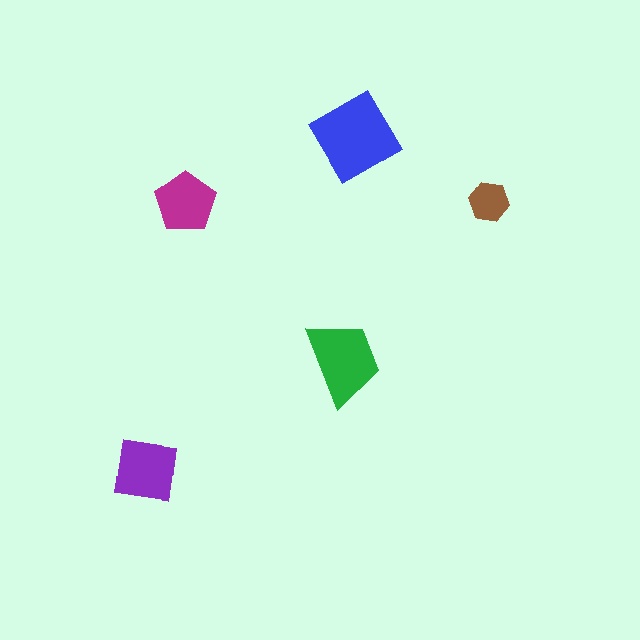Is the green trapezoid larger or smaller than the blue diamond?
Smaller.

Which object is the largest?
The blue diamond.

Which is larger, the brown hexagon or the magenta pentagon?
The magenta pentagon.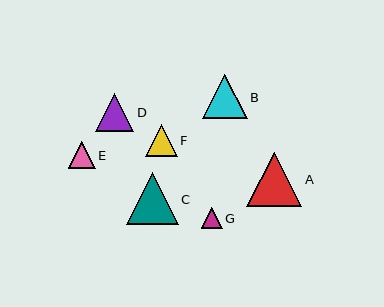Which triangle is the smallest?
Triangle G is the smallest with a size of approximately 21 pixels.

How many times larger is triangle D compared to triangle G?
Triangle D is approximately 1.8 times the size of triangle G.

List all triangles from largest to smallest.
From largest to smallest: A, C, B, D, F, E, G.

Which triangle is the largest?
Triangle A is the largest with a size of approximately 55 pixels.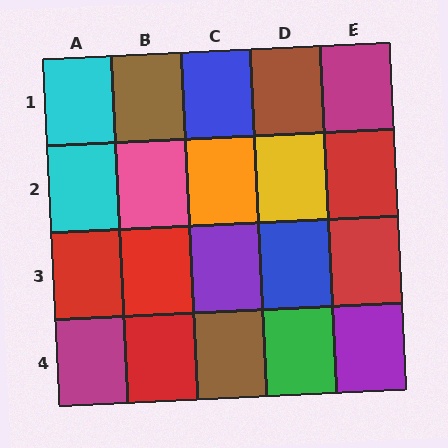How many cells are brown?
3 cells are brown.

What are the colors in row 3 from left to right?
Red, red, purple, blue, red.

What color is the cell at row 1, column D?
Brown.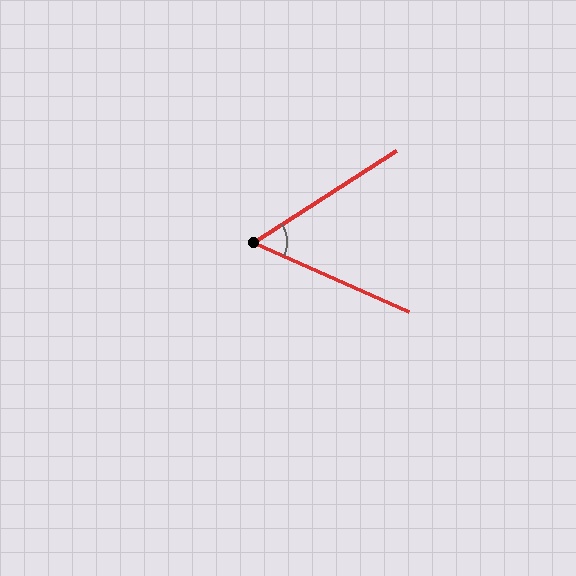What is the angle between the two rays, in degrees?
Approximately 57 degrees.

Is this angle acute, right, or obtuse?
It is acute.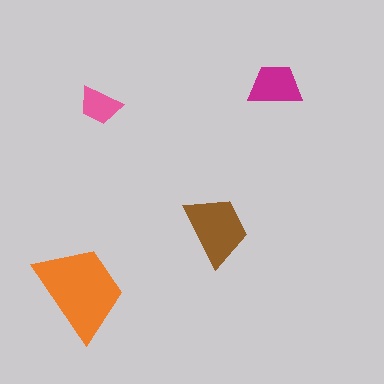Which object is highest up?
The magenta trapezoid is topmost.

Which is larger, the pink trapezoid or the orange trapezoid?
The orange one.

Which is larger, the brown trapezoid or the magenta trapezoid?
The brown one.